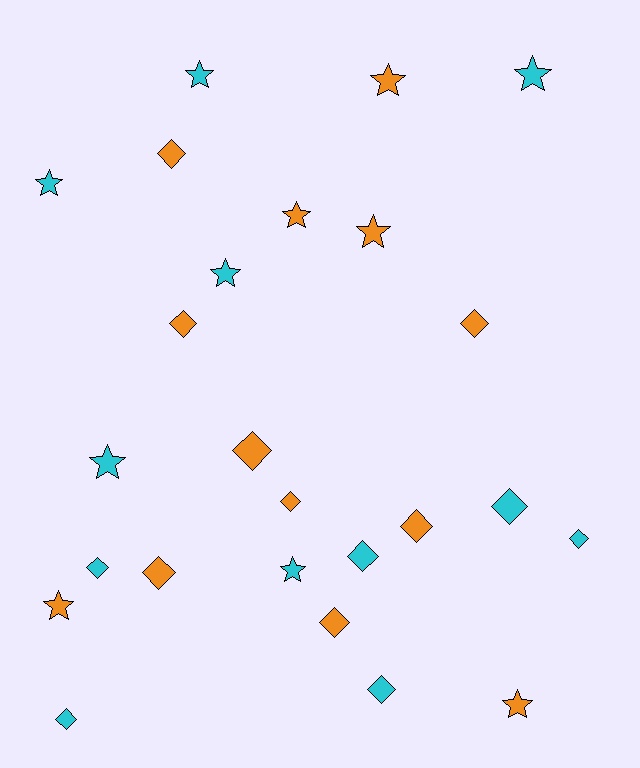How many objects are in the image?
There are 25 objects.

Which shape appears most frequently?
Diamond, with 14 objects.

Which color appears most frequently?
Orange, with 13 objects.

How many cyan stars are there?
There are 6 cyan stars.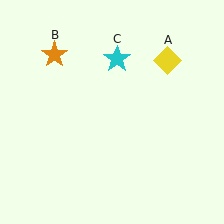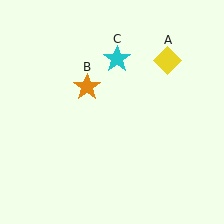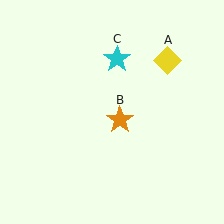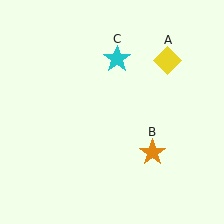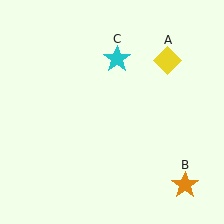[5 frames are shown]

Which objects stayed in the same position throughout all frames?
Yellow diamond (object A) and cyan star (object C) remained stationary.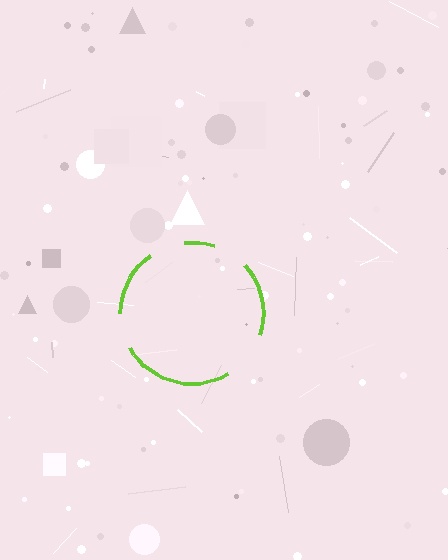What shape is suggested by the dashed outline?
The dashed outline suggests a circle.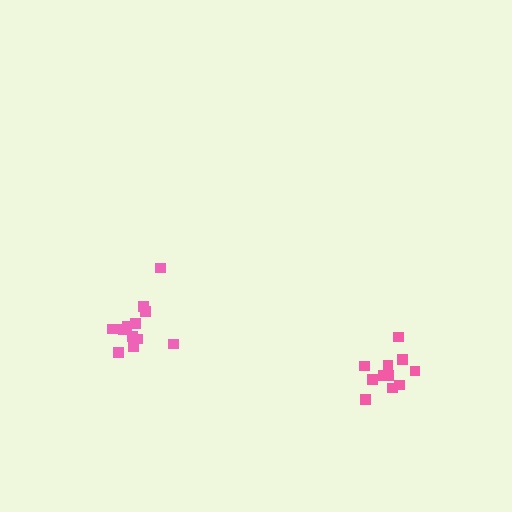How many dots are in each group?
Group 1: 11 dots, Group 2: 13 dots (24 total).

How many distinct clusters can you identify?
There are 2 distinct clusters.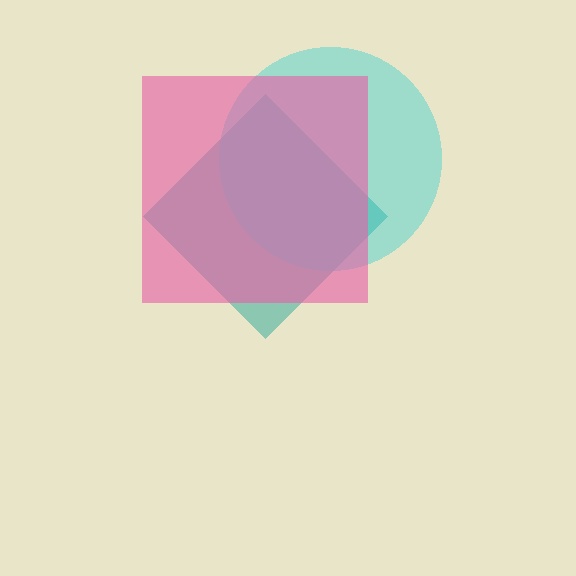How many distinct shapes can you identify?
There are 3 distinct shapes: a teal diamond, a cyan circle, a pink square.